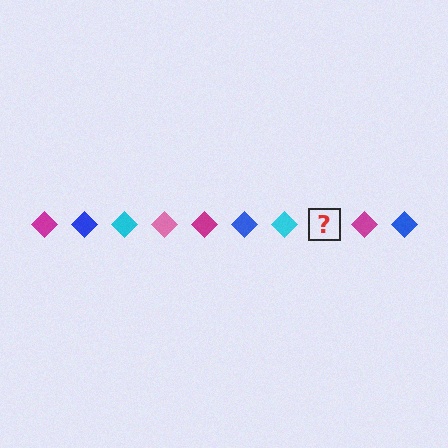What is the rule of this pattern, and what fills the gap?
The rule is that the pattern cycles through magenta, blue, cyan, pink diamonds. The gap should be filled with a pink diamond.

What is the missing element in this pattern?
The missing element is a pink diamond.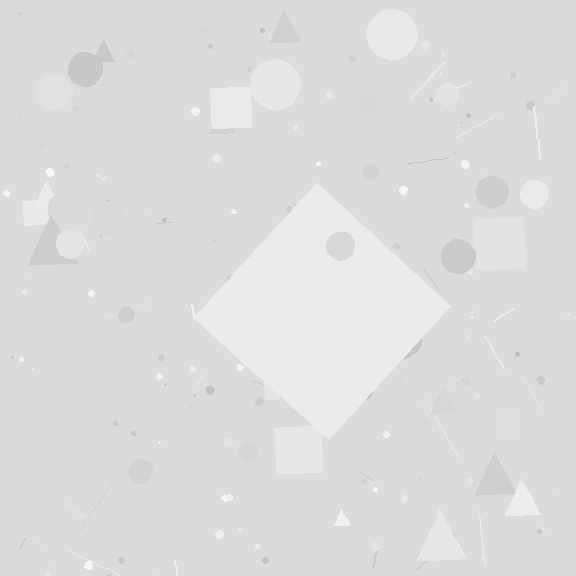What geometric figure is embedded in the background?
A diamond is embedded in the background.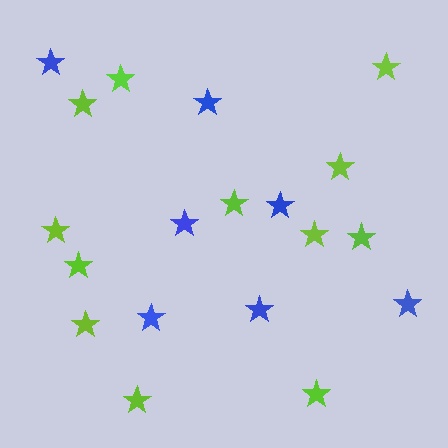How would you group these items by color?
There are 2 groups: one group of lime stars (12) and one group of blue stars (7).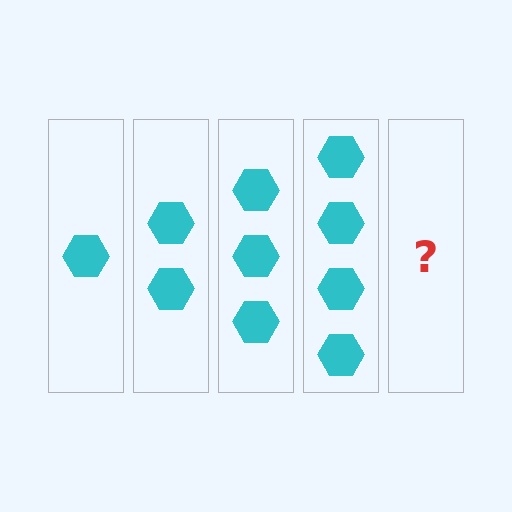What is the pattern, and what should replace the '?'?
The pattern is that each step adds one more hexagon. The '?' should be 5 hexagons.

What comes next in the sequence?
The next element should be 5 hexagons.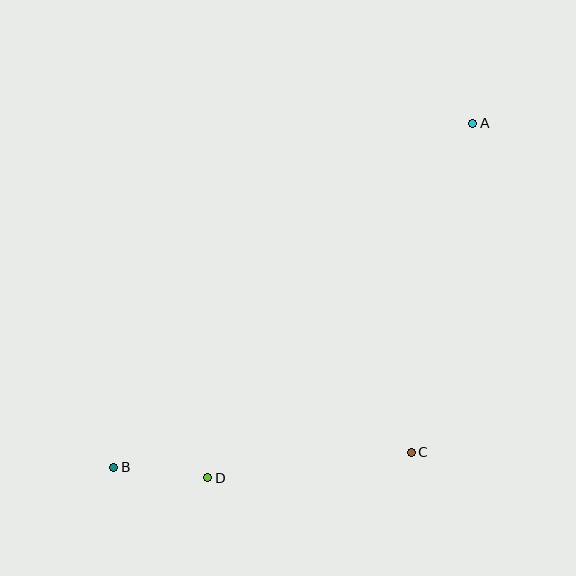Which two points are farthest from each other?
Points A and B are farthest from each other.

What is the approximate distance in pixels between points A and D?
The distance between A and D is approximately 442 pixels.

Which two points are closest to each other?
Points B and D are closest to each other.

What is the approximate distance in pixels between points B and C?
The distance between B and C is approximately 298 pixels.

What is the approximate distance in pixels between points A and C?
The distance between A and C is approximately 335 pixels.